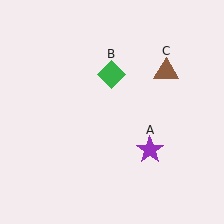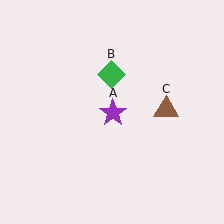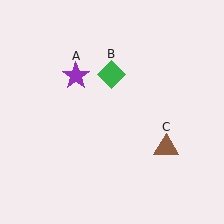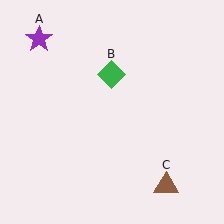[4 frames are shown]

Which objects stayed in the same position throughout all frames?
Green diamond (object B) remained stationary.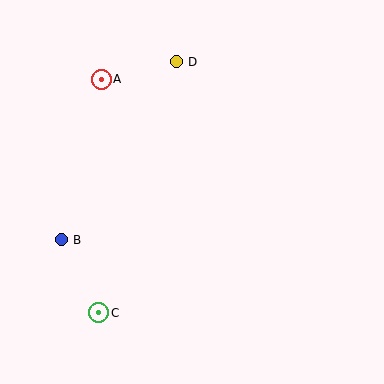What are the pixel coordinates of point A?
Point A is at (101, 79).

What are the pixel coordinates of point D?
Point D is at (176, 62).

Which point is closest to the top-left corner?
Point A is closest to the top-left corner.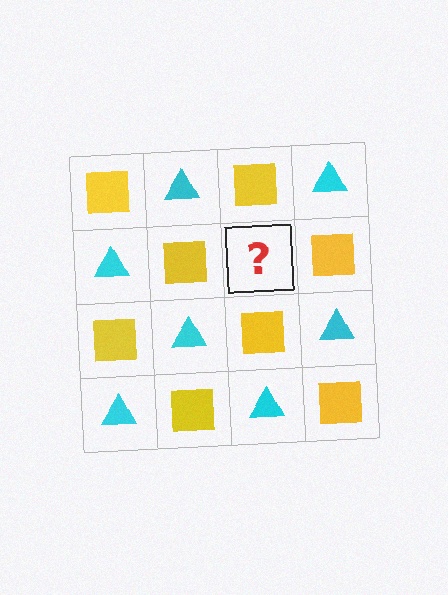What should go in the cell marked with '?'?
The missing cell should contain a cyan triangle.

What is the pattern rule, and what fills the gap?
The rule is that it alternates yellow square and cyan triangle in a checkerboard pattern. The gap should be filled with a cyan triangle.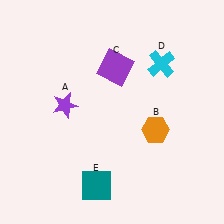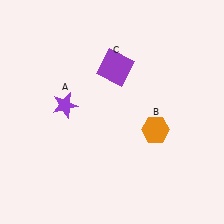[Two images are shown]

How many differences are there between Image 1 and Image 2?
There are 2 differences between the two images.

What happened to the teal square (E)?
The teal square (E) was removed in Image 2. It was in the bottom-left area of Image 1.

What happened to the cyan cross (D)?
The cyan cross (D) was removed in Image 2. It was in the top-right area of Image 1.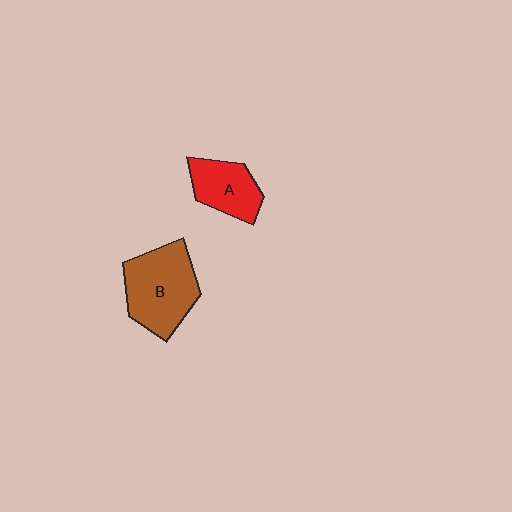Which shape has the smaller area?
Shape A (red).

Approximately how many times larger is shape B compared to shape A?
Approximately 1.6 times.